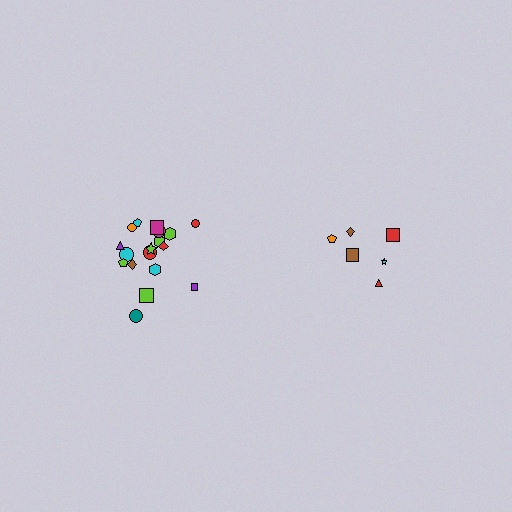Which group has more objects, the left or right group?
The left group.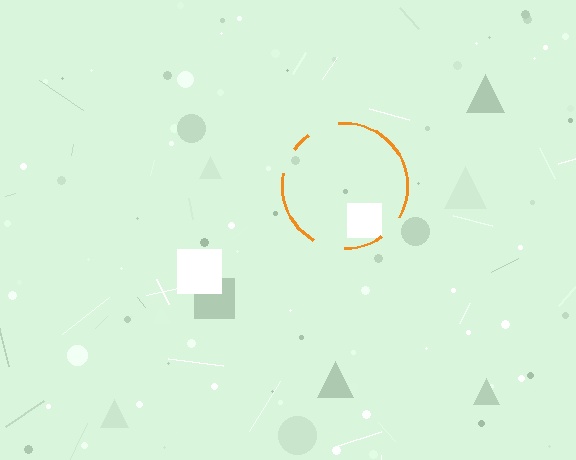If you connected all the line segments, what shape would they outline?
They would outline a circle.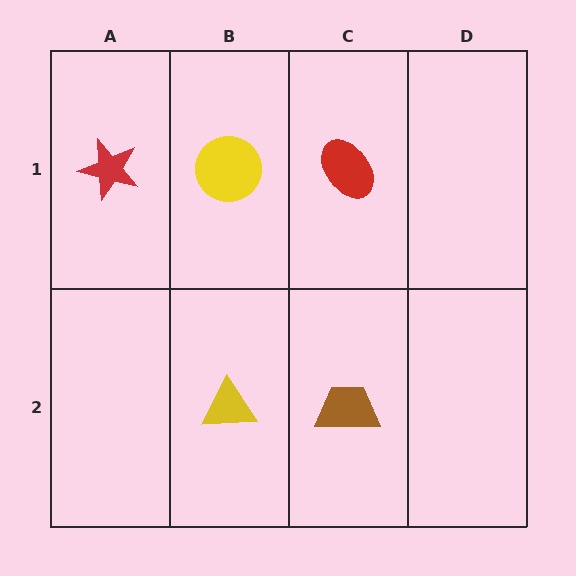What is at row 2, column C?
A brown trapezoid.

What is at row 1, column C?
A red ellipse.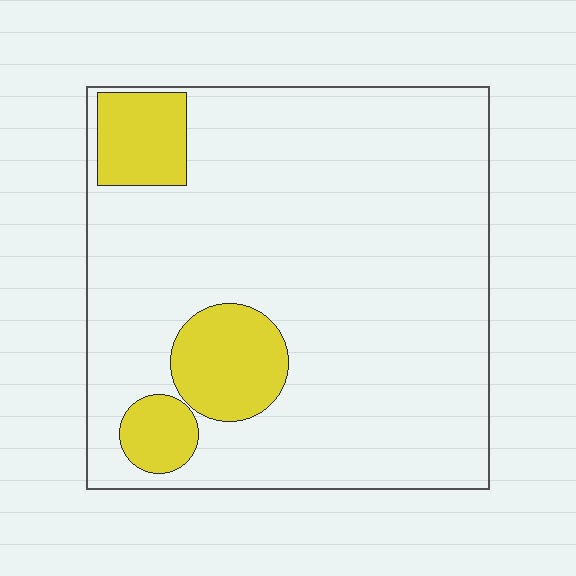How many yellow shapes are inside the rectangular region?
3.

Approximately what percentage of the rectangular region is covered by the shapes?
Approximately 15%.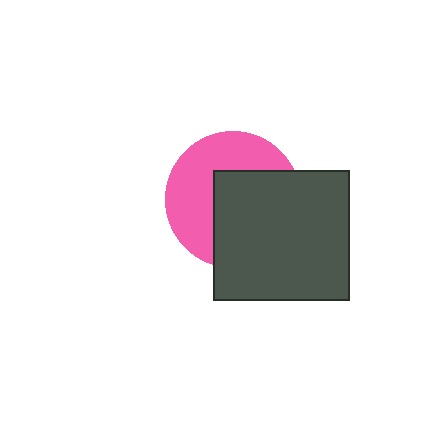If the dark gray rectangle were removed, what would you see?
You would see the complete pink circle.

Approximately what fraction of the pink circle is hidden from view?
Roughly 52% of the pink circle is hidden behind the dark gray rectangle.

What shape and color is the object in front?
The object in front is a dark gray rectangle.